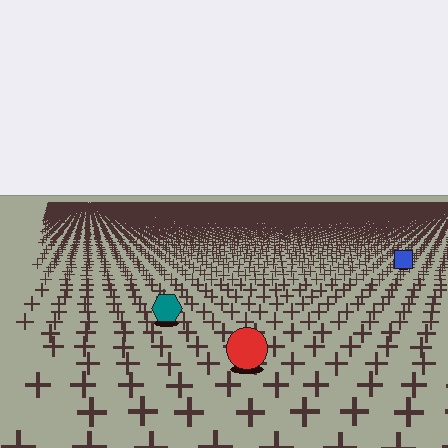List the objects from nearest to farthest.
From nearest to farthest: the red circle, the teal hexagon, the blue square.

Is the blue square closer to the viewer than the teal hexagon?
No. The teal hexagon is closer — you can tell from the texture gradient: the ground texture is coarser near it.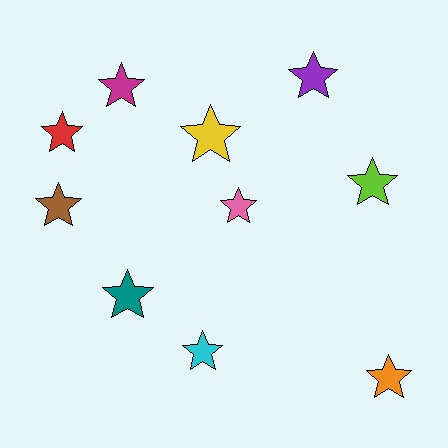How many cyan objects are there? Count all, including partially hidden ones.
There is 1 cyan object.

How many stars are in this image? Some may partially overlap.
There are 10 stars.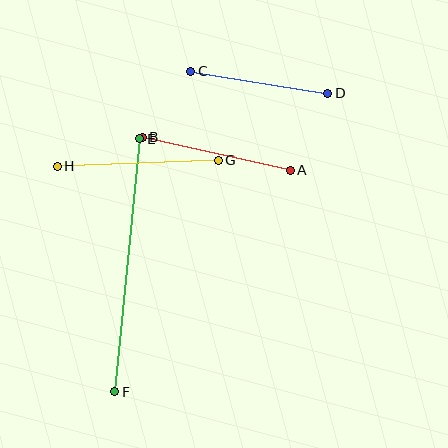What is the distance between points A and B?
The distance is approximately 152 pixels.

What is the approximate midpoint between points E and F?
The midpoint is at approximately (127, 265) pixels.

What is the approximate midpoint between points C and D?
The midpoint is at approximately (259, 82) pixels.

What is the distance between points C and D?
The distance is approximately 139 pixels.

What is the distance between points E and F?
The distance is approximately 254 pixels.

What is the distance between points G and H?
The distance is approximately 161 pixels.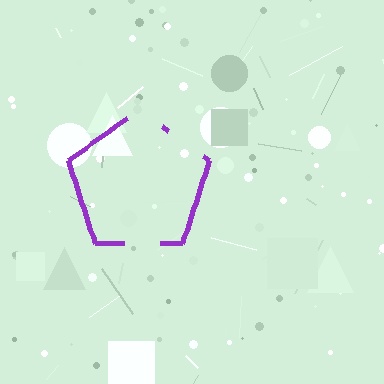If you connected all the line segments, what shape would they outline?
They would outline a pentagon.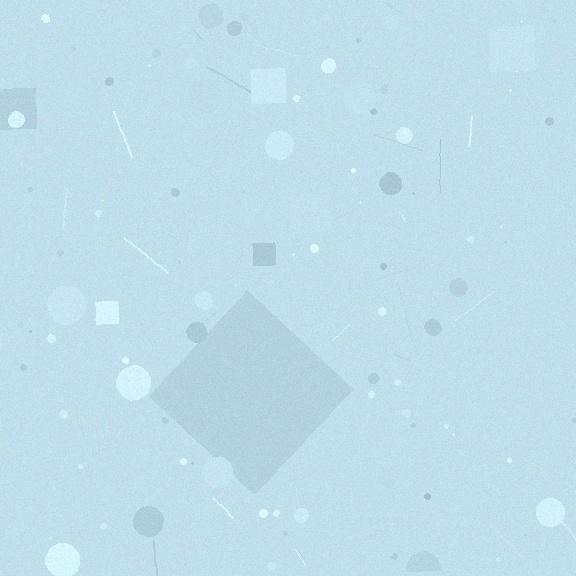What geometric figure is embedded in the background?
A diamond is embedded in the background.